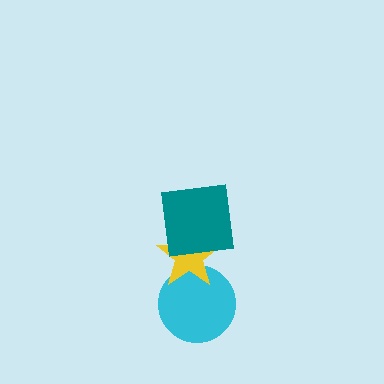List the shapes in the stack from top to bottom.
From top to bottom: the teal square, the yellow star, the cyan circle.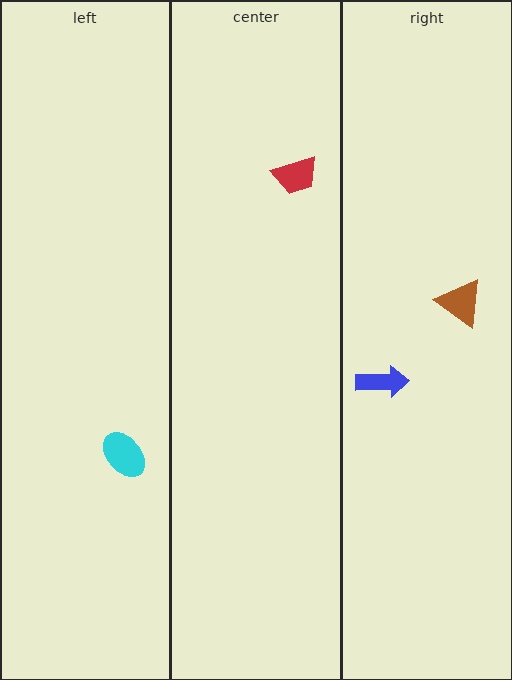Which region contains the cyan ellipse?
The left region.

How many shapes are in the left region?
1.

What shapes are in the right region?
The blue arrow, the brown triangle.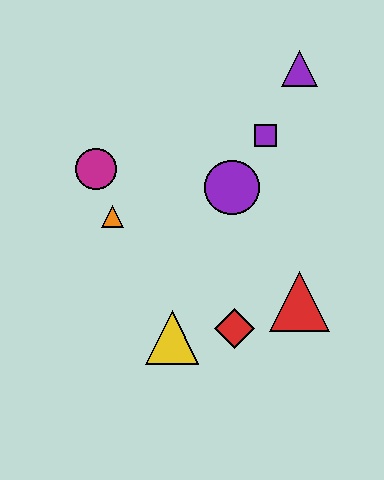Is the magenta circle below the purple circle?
No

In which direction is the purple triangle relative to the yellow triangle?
The purple triangle is above the yellow triangle.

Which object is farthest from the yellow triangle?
The purple triangle is farthest from the yellow triangle.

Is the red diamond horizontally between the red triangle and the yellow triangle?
Yes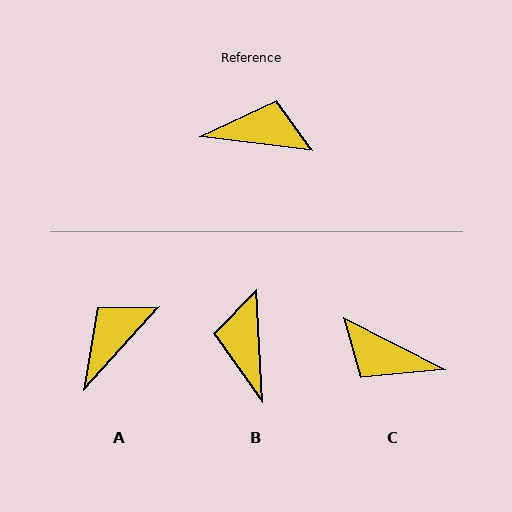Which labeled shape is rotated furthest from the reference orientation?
C, about 160 degrees away.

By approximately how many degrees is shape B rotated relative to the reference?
Approximately 100 degrees counter-clockwise.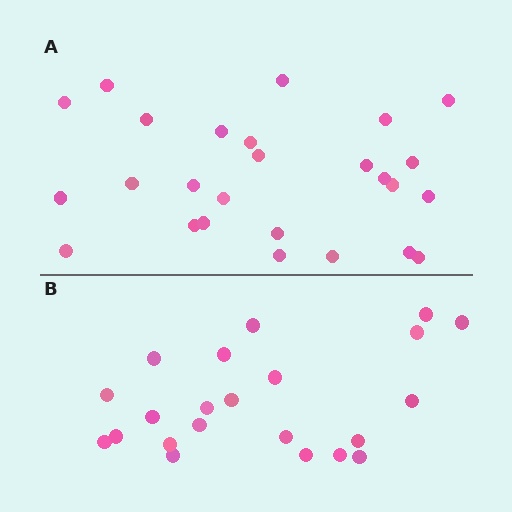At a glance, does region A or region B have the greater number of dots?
Region A (the top region) has more dots.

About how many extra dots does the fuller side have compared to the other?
Region A has about 4 more dots than region B.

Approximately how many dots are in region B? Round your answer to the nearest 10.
About 20 dots. (The exact count is 22, which rounds to 20.)